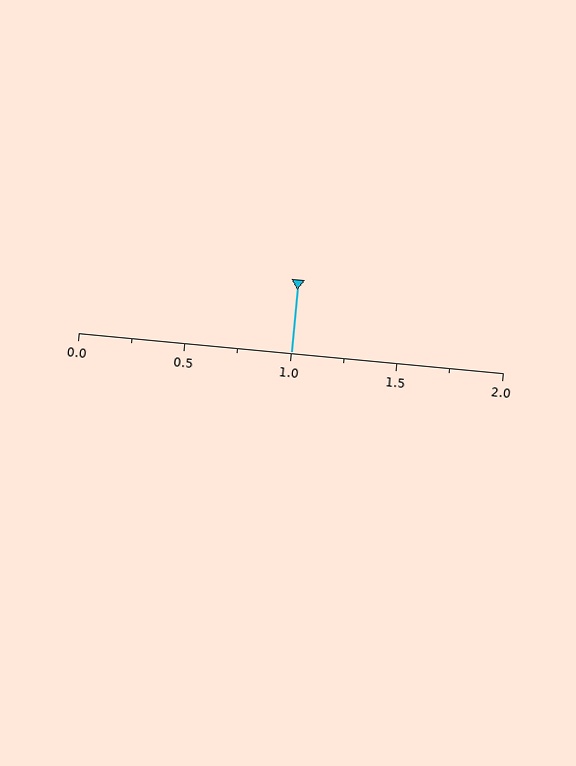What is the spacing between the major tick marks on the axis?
The major ticks are spaced 0.5 apart.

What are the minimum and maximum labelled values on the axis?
The axis runs from 0.0 to 2.0.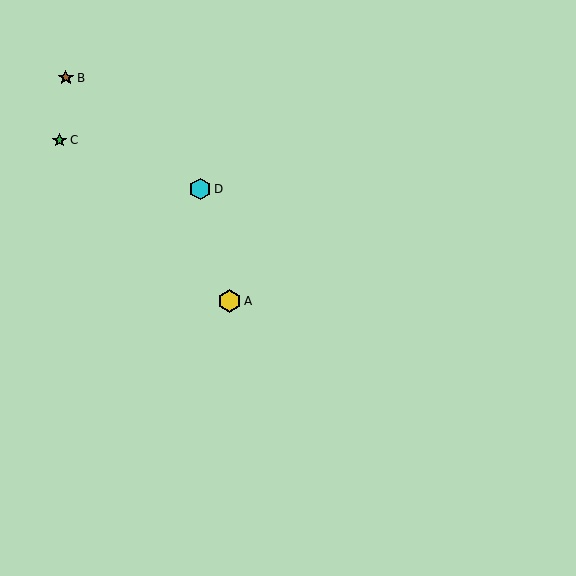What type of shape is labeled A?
Shape A is a yellow hexagon.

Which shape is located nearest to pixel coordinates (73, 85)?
The brown star (labeled B) at (66, 78) is nearest to that location.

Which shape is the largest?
The yellow hexagon (labeled A) is the largest.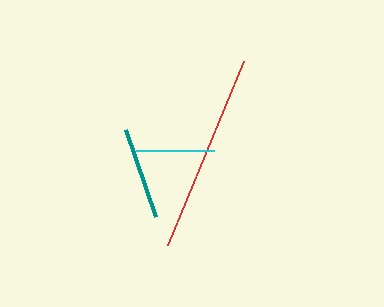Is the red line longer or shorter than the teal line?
The red line is longer than the teal line.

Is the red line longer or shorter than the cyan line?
The red line is longer than the cyan line.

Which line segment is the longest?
The red line is the longest at approximately 199 pixels.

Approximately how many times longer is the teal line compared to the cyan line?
The teal line is approximately 1.2 times the length of the cyan line.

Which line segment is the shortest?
The cyan line is the shortest at approximately 79 pixels.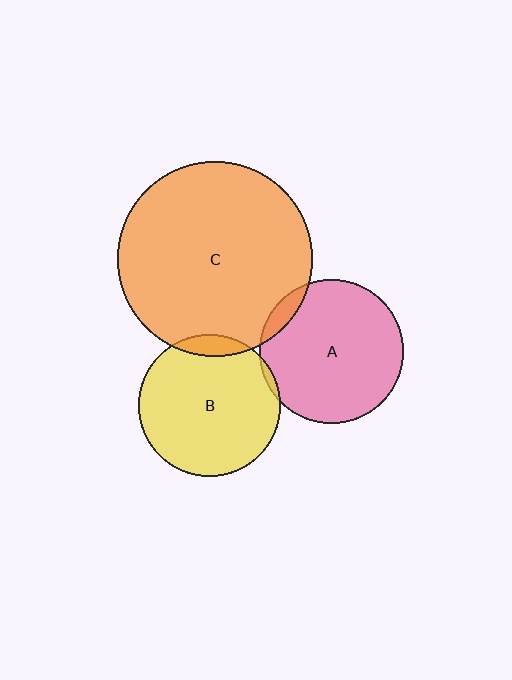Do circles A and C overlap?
Yes.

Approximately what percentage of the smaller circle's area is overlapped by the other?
Approximately 5%.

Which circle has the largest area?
Circle C (orange).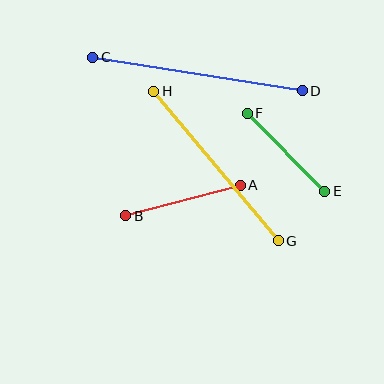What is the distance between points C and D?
The distance is approximately 212 pixels.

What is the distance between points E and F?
The distance is approximately 110 pixels.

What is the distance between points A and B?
The distance is approximately 118 pixels.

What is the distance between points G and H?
The distance is approximately 194 pixels.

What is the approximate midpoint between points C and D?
The midpoint is at approximately (197, 74) pixels.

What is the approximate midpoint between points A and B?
The midpoint is at approximately (183, 200) pixels.